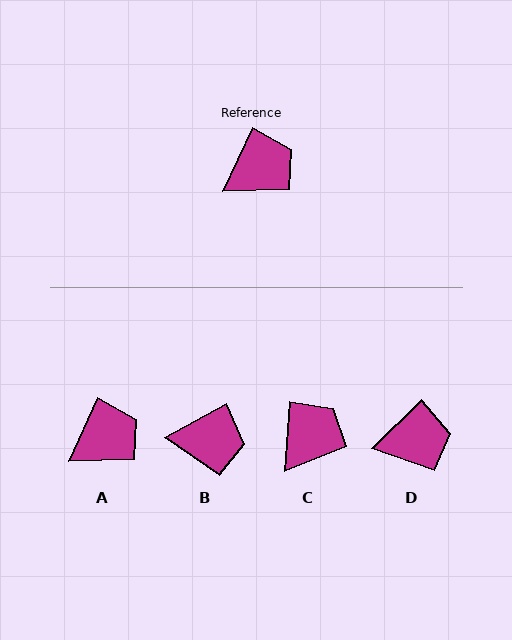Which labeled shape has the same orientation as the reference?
A.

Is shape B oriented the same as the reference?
No, it is off by about 36 degrees.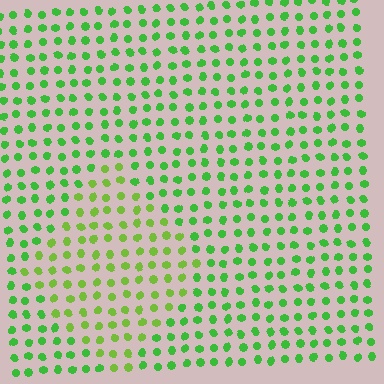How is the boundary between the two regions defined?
The boundary is defined purely by a slight shift in hue (about 26 degrees). Spacing, size, and orientation are identical on both sides.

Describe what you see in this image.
The image is filled with small green elements in a uniform arrangement. A diamond-shaped region is visible where the elements are tinted to a slightly different hue, forming a subtle color boundary.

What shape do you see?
I see a diamond.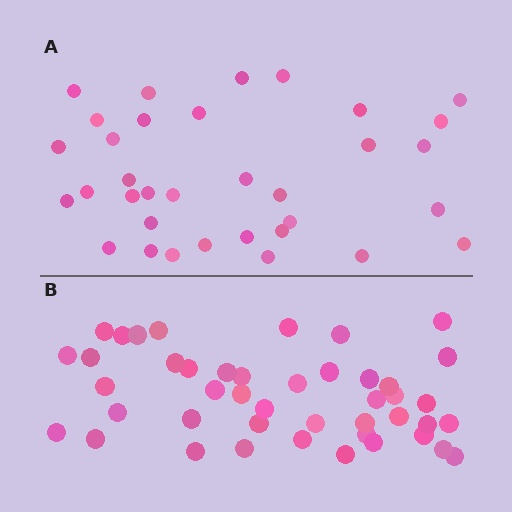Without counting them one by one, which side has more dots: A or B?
Region B (the bottom region) has more dots.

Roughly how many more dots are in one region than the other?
Region B has roughly 10 or so more dots than region A.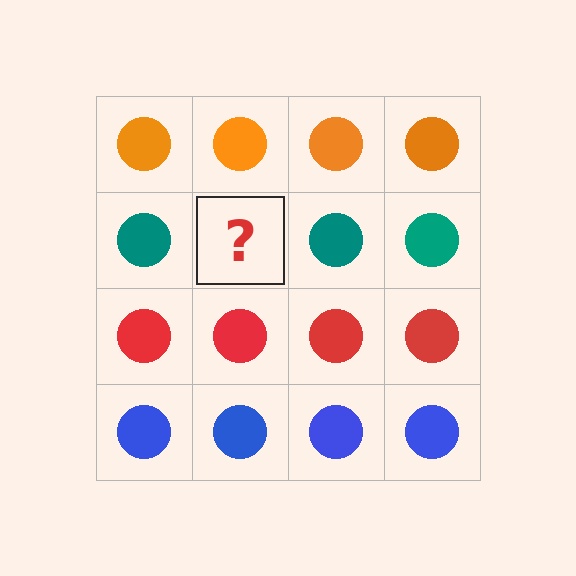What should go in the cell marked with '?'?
The missing cell should contain a teal circle.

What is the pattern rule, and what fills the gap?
The rule is that each row has a consistent color. The gap should be filled with a teal circle.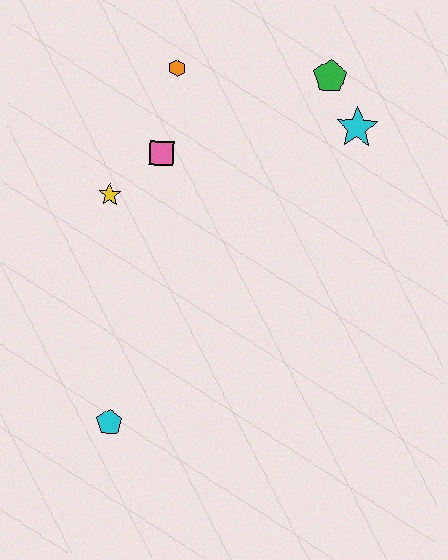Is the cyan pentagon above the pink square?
No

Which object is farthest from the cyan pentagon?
The green pentagon is farthest from the cyan pentagon.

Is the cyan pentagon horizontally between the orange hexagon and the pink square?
No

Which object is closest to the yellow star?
The pink square is closest to the yellow star.